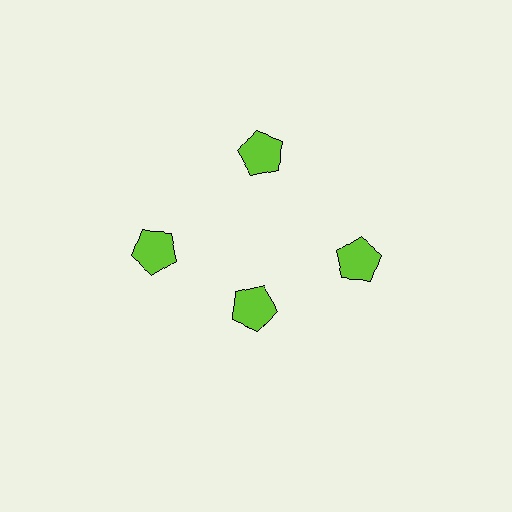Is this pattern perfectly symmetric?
No. The 4 lime pentagons are arranged in a ring, but one element near the 6 o'clock position is pulled inward toward the center, breaking the 4-fold rotational symmetry.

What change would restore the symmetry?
The symmetry would be restored by moving it outward, back onto the ring so that all 4 pentagons sit at equal angles and equal distance from the center.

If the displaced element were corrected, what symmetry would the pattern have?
It would have 4-fold rotational symmetry — the pattern would map onto itself every 90 degrees.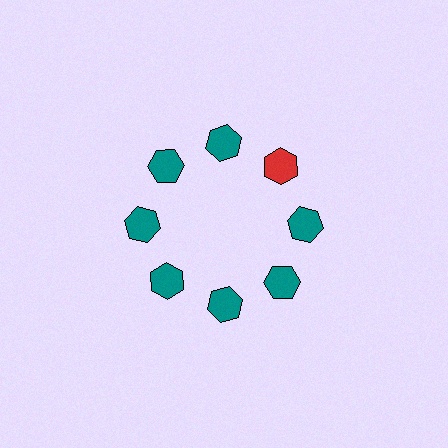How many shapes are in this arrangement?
There are 8 shapes arranged in a ring pattern.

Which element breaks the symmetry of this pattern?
The red hexagon at roughly the 2 o'clock position breaks the symmetry. All other shapes are teal hexagons.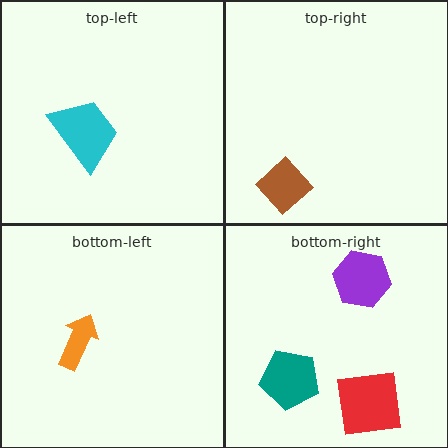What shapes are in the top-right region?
The brown diamond.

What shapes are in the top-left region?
The cyan trapezoid.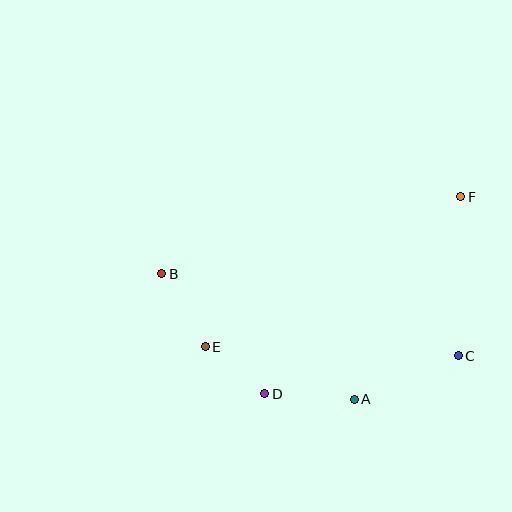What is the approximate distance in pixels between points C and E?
The distance between C and E is approximately 253 pixels.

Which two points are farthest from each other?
Points B and F are farthest from each other.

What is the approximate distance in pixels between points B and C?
The distance between B and C is approximately 307 pixels.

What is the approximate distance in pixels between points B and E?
The distance between B and E is approximately 85 pixels.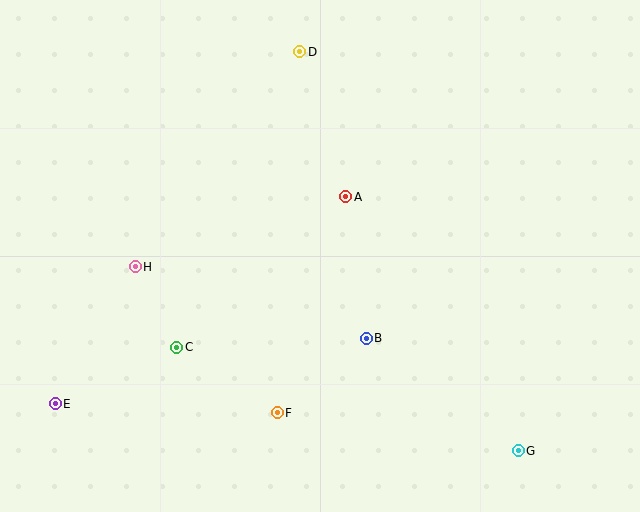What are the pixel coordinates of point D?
Point D is at (300, 52).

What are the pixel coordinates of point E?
Point E is at (55, 404).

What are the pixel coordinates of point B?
Point B is at (366, 338).